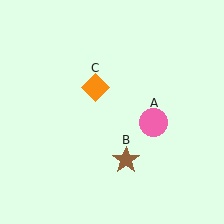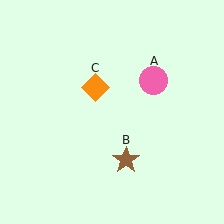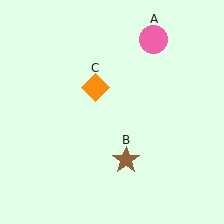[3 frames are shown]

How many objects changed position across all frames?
1 object changed position: pink circle (object A).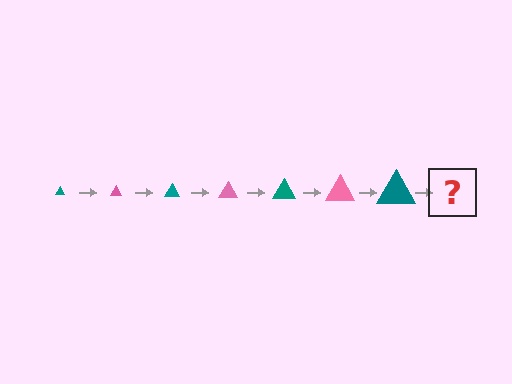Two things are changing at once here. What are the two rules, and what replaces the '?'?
The two rules are that the triangle grows larger each step and the color cycles through teal and pink. The '?' should be a pink triangle, larger than the previous one.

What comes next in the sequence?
The next element should be a pink triangle, larger than the previous one.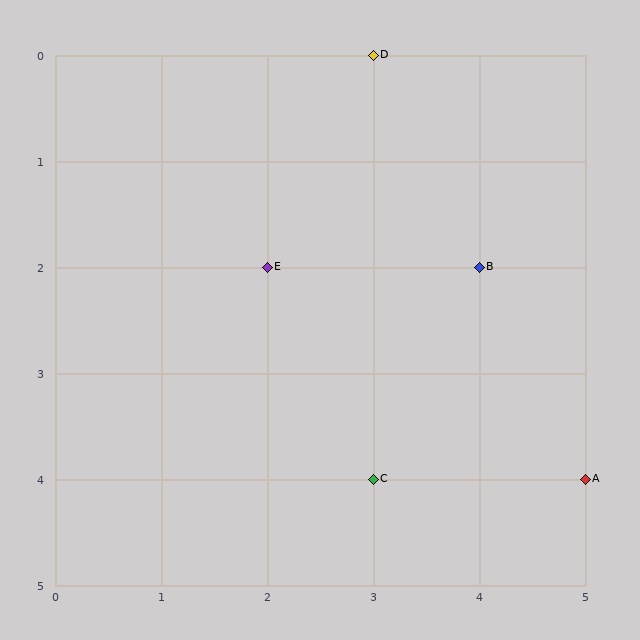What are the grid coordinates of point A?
Point A is at grid coordinates (5, 4).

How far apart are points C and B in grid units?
Points C and B are 1 column and 2 rows apart (about 2.2 grid units diagonally).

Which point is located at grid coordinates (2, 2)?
Point E is at (2, 2).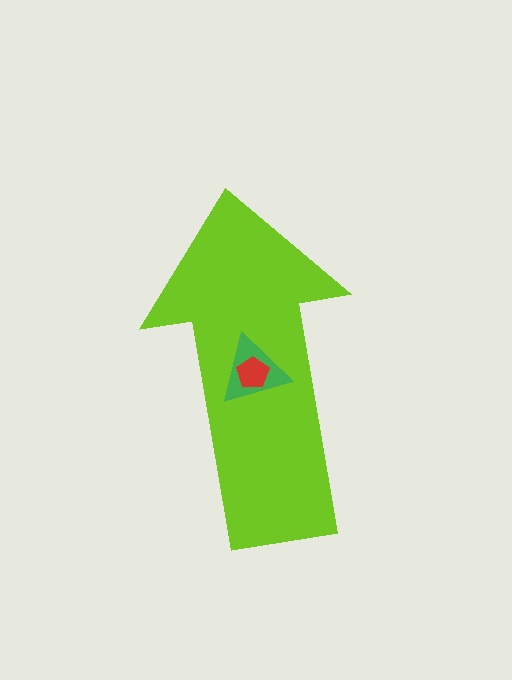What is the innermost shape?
The red pentagon.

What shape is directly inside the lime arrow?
The green triangle.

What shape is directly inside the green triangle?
The red pentagon.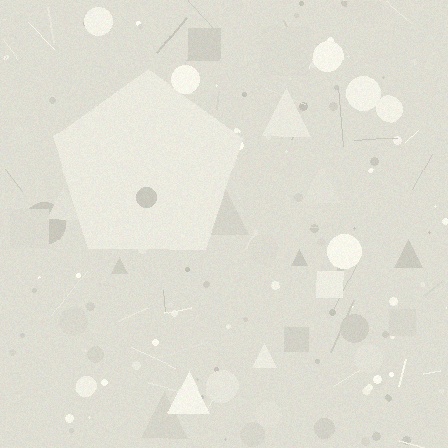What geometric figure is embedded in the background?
A pentagon is embedded in the background.